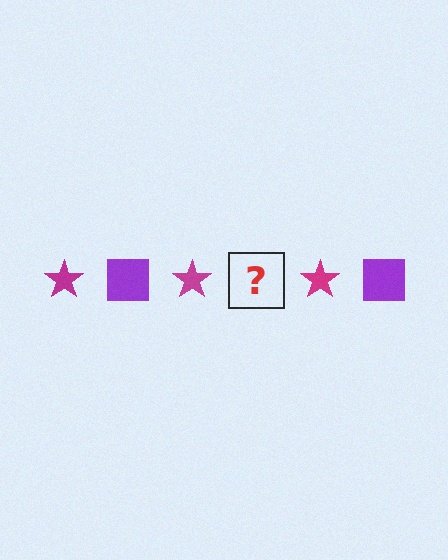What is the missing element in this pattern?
The missing element is a purple square.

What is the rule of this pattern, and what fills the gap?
The rule is that the pattern alternates between magenta star and purple square. The gap should be filled with a purple square.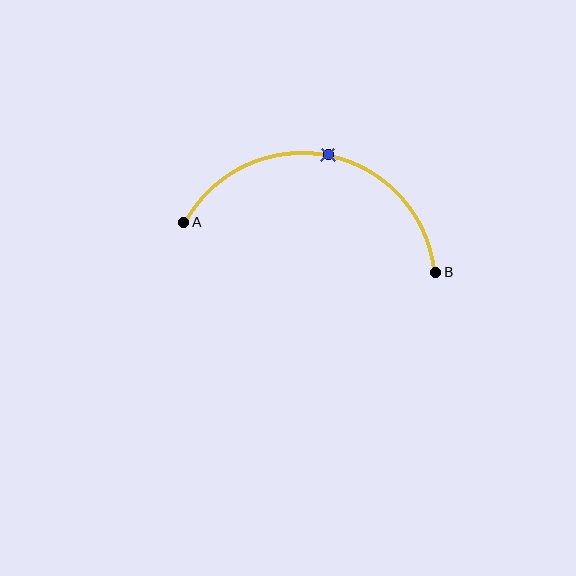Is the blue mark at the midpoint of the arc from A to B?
Yes. The blue mark lies on the arc at equal arc-length from both A and B — it is the arc midpoint.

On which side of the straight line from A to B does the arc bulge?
The arc bulges above the straight line connecting A and B.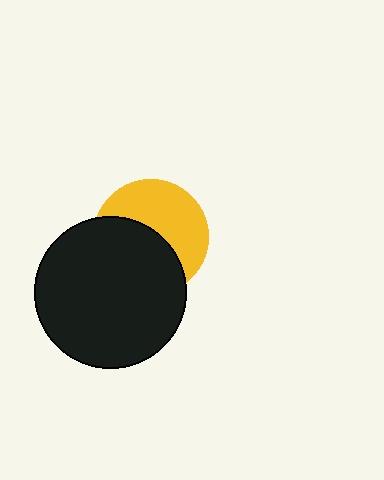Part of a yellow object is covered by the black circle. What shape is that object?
It is a circle.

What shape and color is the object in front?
The object in front is a black circle.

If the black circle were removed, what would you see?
You would see the complete yellow circle.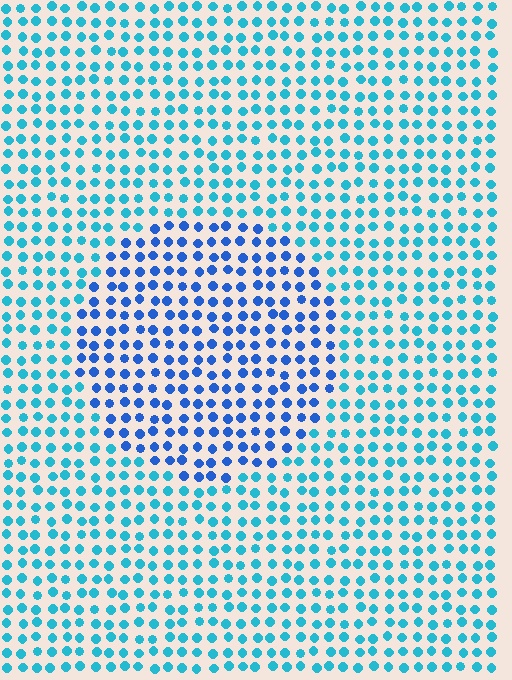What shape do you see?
I see a circle.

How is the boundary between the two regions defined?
The boundary is defined purely by a slight shift in hue (about 32 degrees). Spacing, size, and orientation are identical on both sides.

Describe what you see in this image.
The image is filled with small cyan elements in a uniform arrangement. A circle-shaped region is visible where the elements are tinted to a slightly different hue, forming a subtle color boundary.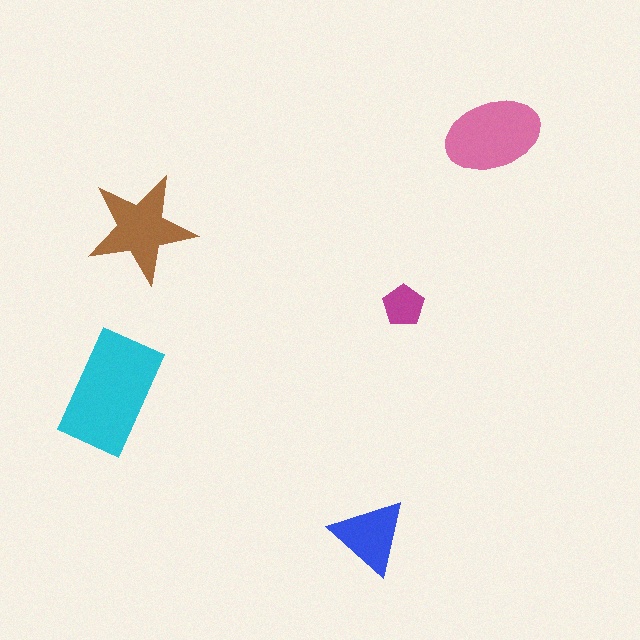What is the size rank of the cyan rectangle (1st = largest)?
1st.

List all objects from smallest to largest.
The magenta pentagon, the blue triangle, the brown star, the pink ellipse, the cyan rectangle.